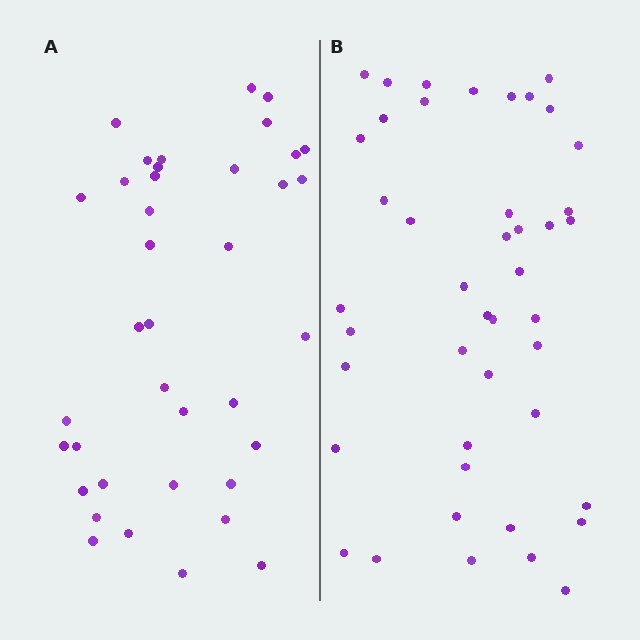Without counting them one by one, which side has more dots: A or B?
Region B (the right region) has more dots.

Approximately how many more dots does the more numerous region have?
Region B has about 6 more dots than region A.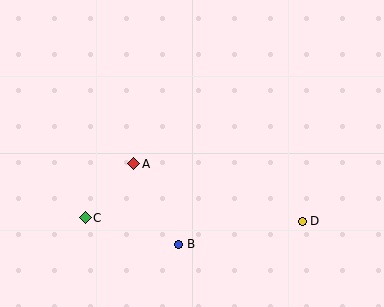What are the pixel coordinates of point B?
Point B is at (179, 245).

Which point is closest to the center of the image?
Point A at (134, 164) is closest to the center.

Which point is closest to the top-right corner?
Point D is closest to the top-right corner.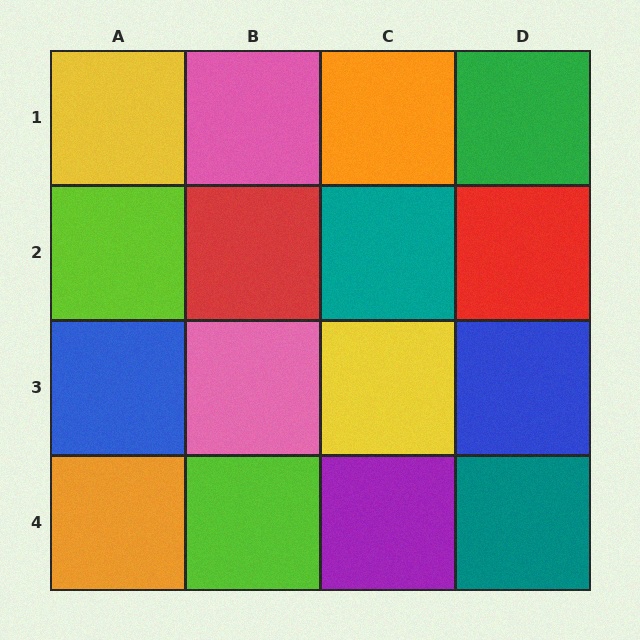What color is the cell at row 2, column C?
Teal.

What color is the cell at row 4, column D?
Teal.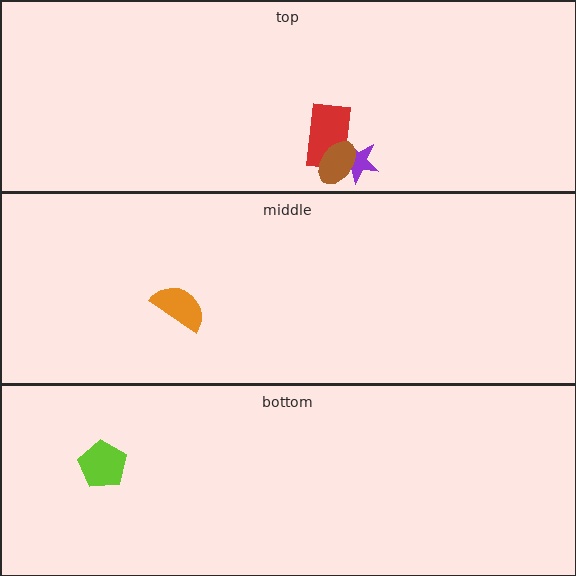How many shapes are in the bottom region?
1.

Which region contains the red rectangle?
The top region.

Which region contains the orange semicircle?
The middle region.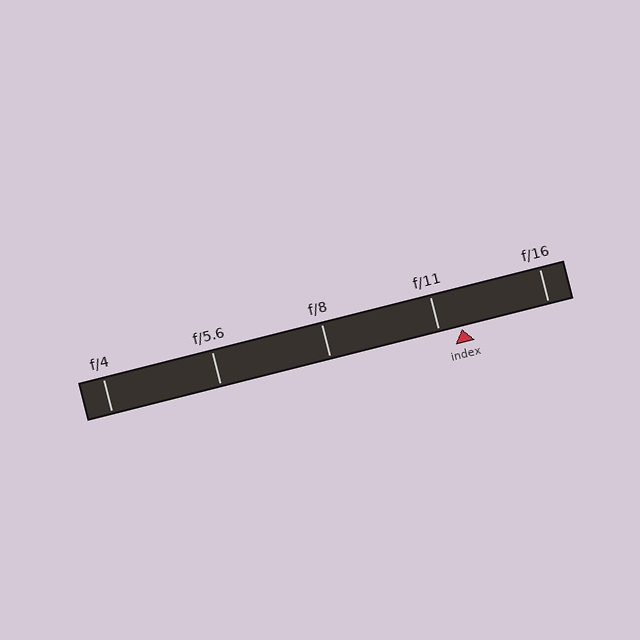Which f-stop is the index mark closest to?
The index mark is closest to f/11.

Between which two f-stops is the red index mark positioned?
The index mark is between f/11 and f/16.